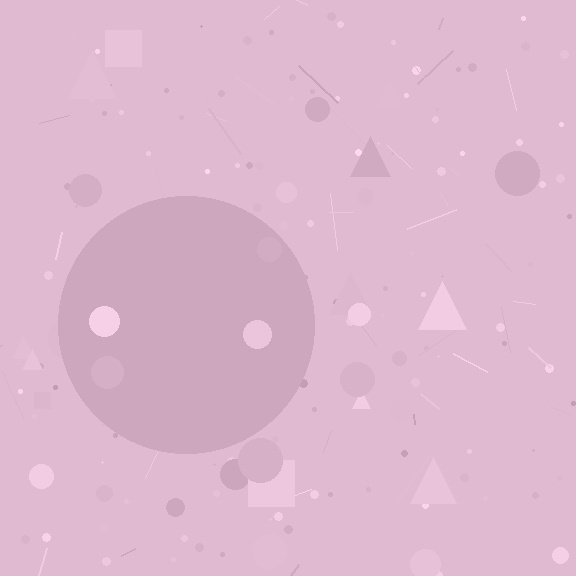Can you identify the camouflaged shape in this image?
The camouflaged shape is a circle.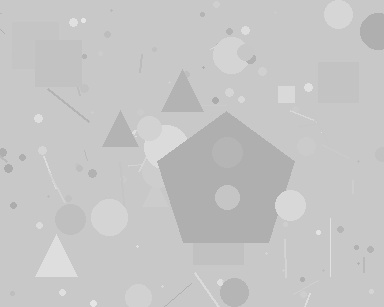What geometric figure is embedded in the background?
A pentagon is embedded in the background.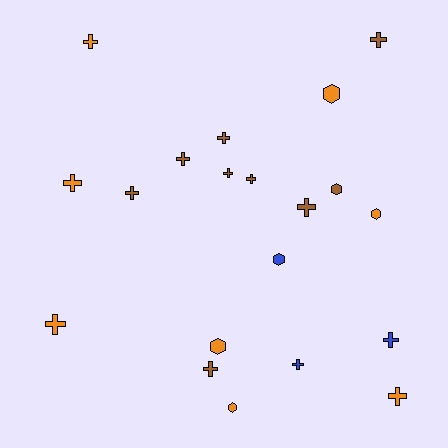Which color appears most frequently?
Brown, with 9 objects.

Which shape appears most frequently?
Cross, with 14 objects.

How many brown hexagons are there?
There is 1 brown hexagon.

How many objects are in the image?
There are 20 objects.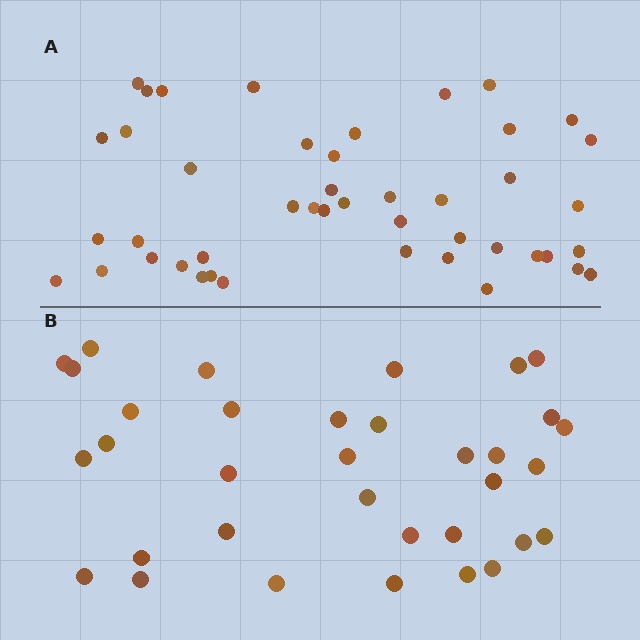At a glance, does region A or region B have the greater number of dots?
Region A (the top region) has more dots.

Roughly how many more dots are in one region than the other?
Region A has roughly 12 or so more dots than region B.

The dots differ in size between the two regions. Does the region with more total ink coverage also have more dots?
No. Region B has more total ink coverage because its dots are larger, but region A actually contains more individual dots. Total area can be misleading — the number of items is what matters here.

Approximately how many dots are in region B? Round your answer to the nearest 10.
About 30 dots. (The exact count is 34, which rounds to 30.)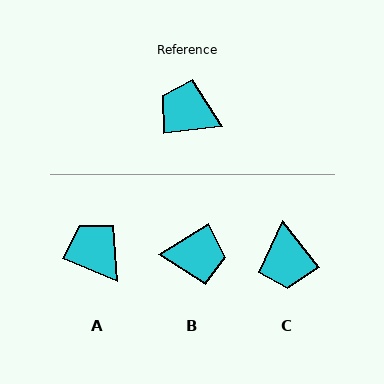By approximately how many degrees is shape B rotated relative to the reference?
Approximately 155 degrees clockwise.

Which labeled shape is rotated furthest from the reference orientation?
B, about 155 degrees away.